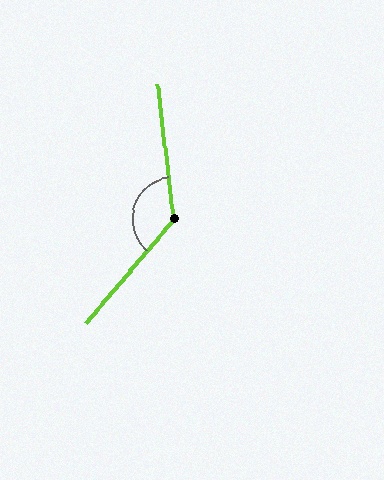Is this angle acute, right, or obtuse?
It is obtuse.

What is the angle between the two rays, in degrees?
Approximately 133 degrees.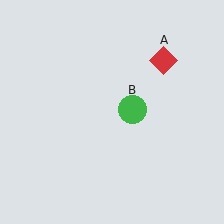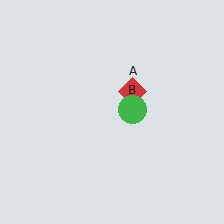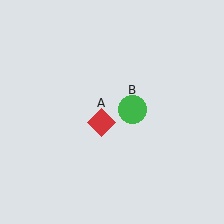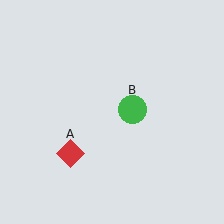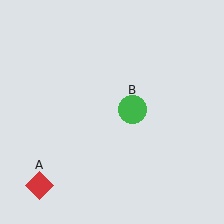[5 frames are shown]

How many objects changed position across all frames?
1 object changed position: red diamond (object A).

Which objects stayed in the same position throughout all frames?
Green circle (object B) remained stationary.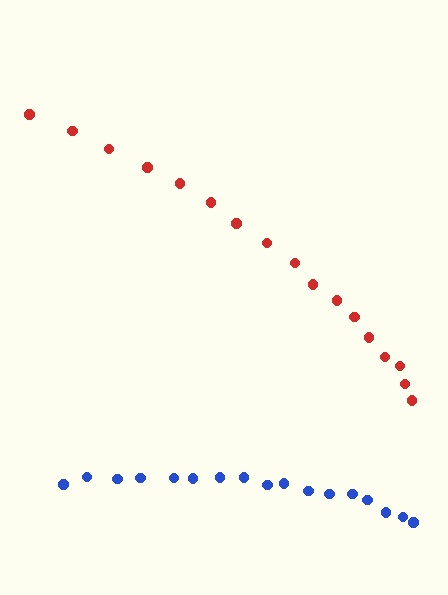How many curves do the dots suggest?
There are 2 distinct paths.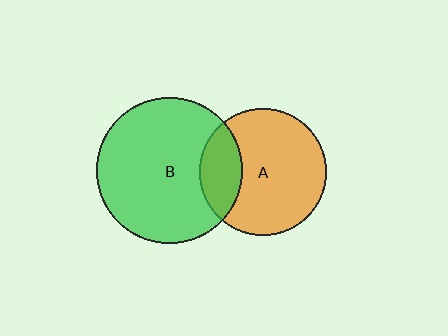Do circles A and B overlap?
Yes.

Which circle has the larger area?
Circle B (green).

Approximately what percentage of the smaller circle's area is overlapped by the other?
Approximately 25%.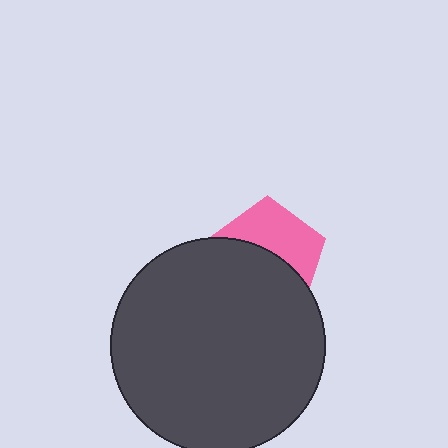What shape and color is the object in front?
The object in front is a dark gray circle.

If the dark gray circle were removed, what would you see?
You would see the complete pink pentagon.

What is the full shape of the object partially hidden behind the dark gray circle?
The partially hidden object is a pink pentagon.